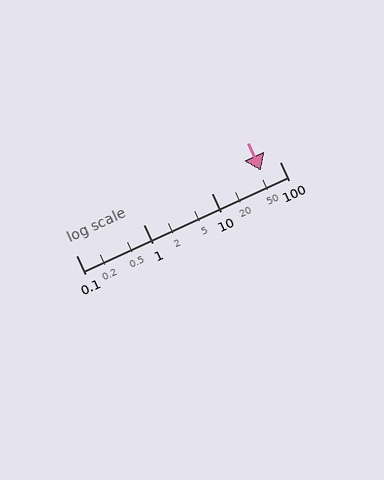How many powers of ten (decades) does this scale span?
The scale spans 3 decades, from 0.1 to 100.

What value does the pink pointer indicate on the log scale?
The pointer indicates approximately 53.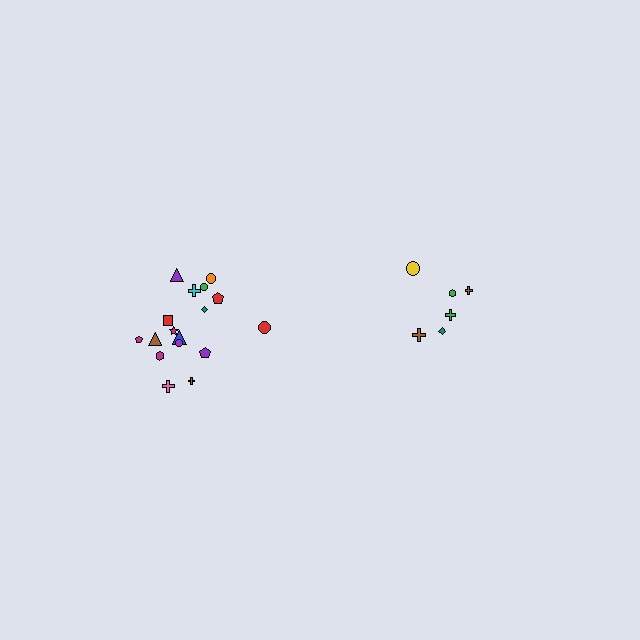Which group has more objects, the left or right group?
The left group.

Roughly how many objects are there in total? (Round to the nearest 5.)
Roughly 25 objects in total.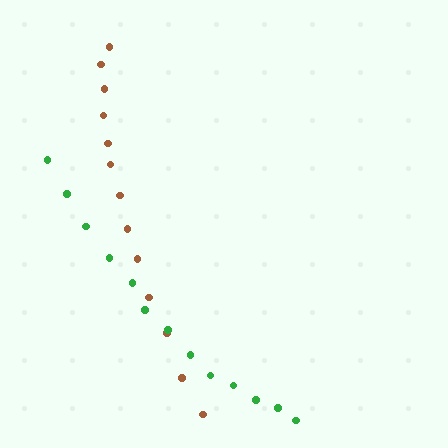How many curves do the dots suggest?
There are 2 distinct paths.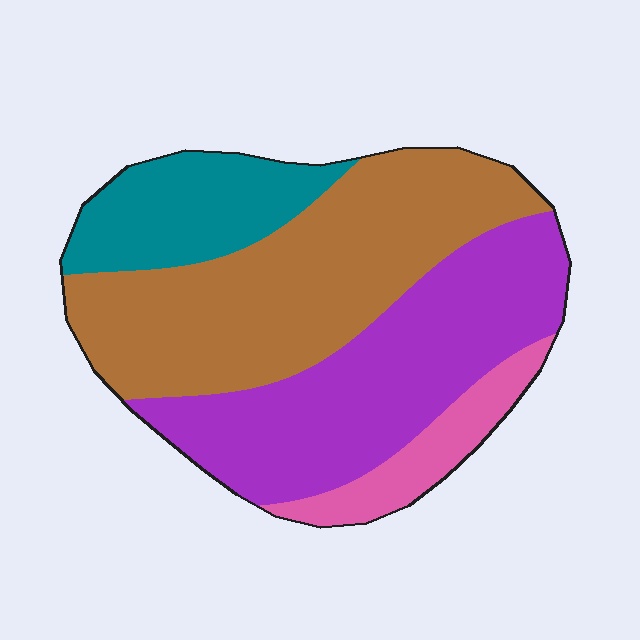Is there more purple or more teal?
Purple.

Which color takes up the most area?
Brown, at roughly 40%.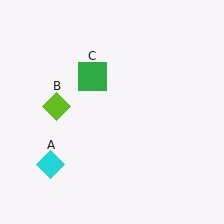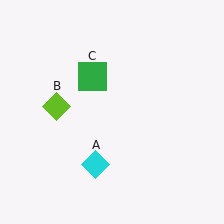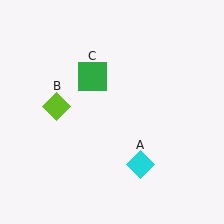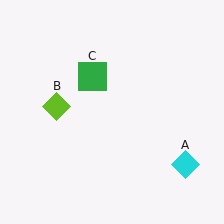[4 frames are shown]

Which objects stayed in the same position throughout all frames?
Lime diamond (object B) and green square (object C) remained stationary.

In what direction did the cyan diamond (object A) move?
The cyan diamond (object A) moved right.